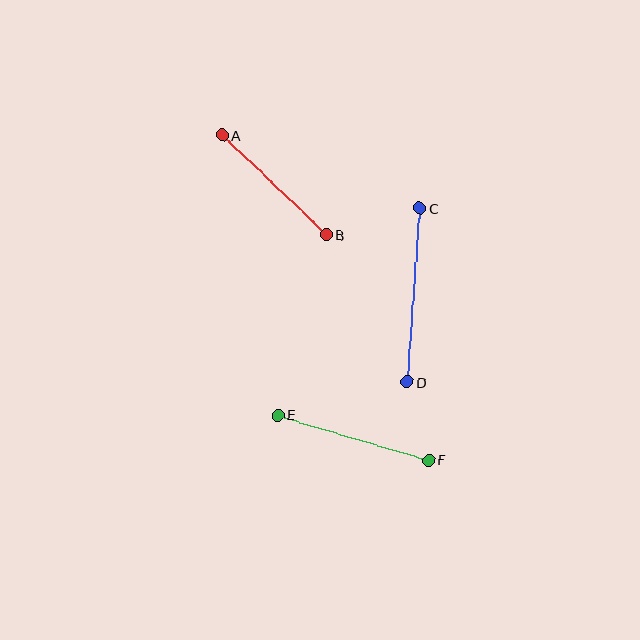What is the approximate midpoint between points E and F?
The midpoint is at approximately (353, 438) pixels.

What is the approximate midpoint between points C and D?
The midpoint is at approximately (413, 295) pixels.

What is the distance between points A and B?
The distance is approximately 145 pixels.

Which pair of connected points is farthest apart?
Points C and D are farthest apart.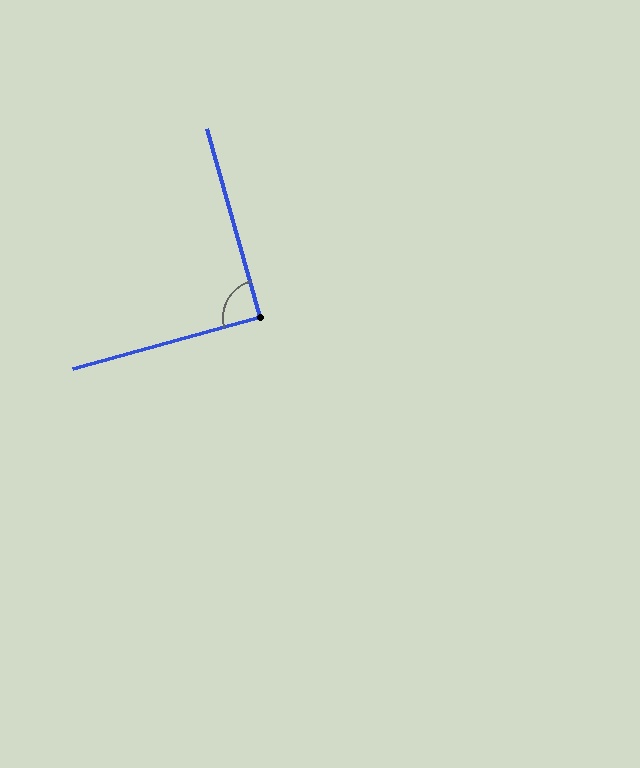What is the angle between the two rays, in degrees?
Approximately 90 degrees.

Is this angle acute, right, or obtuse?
It is approximately a right angle.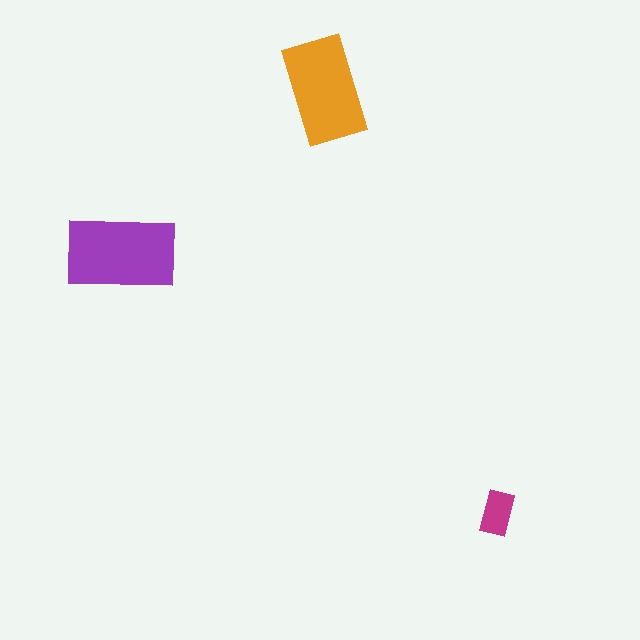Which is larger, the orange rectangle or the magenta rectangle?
The orange one.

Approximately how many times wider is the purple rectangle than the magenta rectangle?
About 2.5 times wider.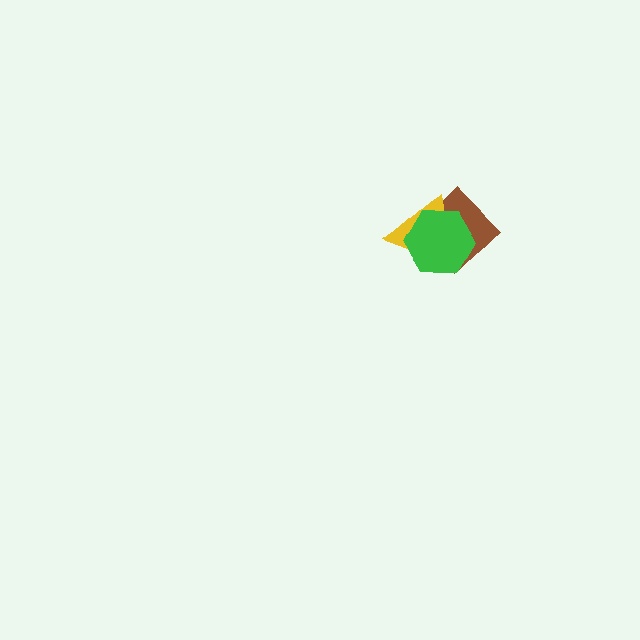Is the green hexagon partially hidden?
No, no other shape covers it.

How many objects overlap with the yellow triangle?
2 objects overlap with the yellow triangle.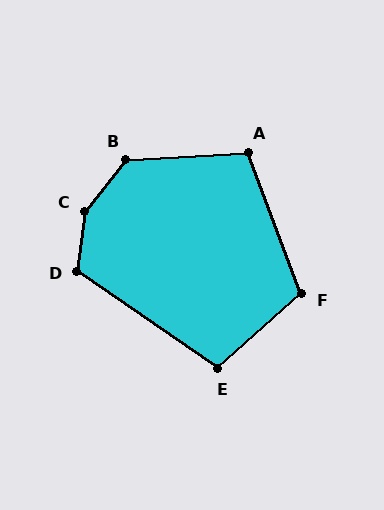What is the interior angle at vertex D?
Approximately 118 degrees (obtuse).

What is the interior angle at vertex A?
Approximately 108 degrees (obtuse).